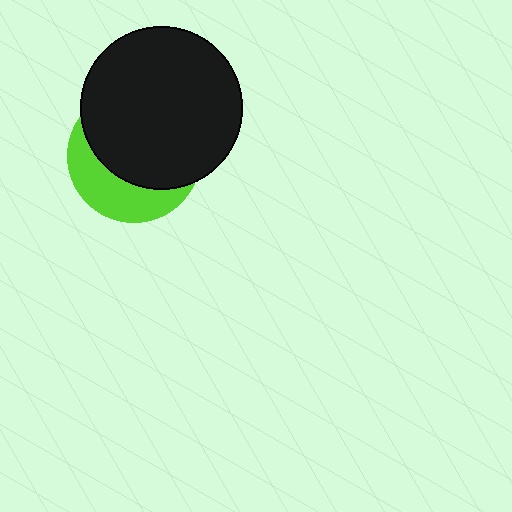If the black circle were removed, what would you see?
You would see the complete lime circle.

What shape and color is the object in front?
The object in front is a black circle.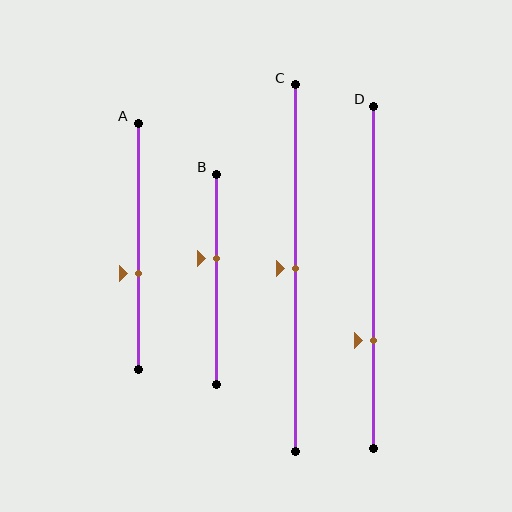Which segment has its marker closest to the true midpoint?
Segment C has its marker closest to the true midpoint.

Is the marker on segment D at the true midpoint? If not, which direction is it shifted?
No, the marker on segment D is shifted downward by about 19% of the segment length.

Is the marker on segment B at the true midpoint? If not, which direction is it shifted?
No, the marker on segment B is shifted upward by about 10% of the segment length.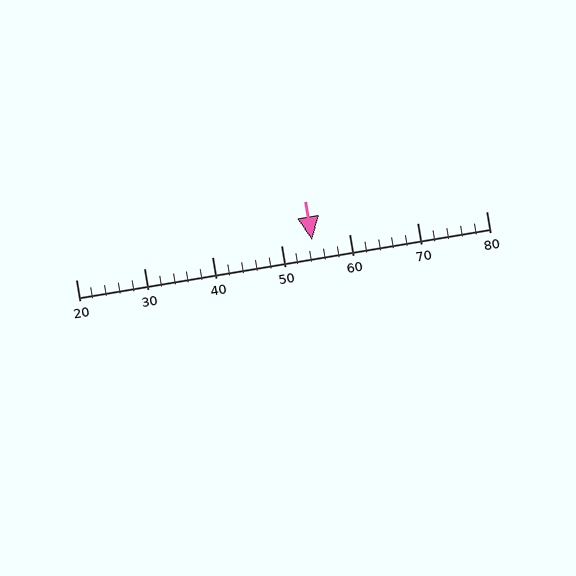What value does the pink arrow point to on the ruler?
The pink arrow points to approximately 54.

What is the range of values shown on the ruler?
The ruler shows values from 20 to 80.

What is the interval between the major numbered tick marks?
The major tick marks are spaced 10 units apart.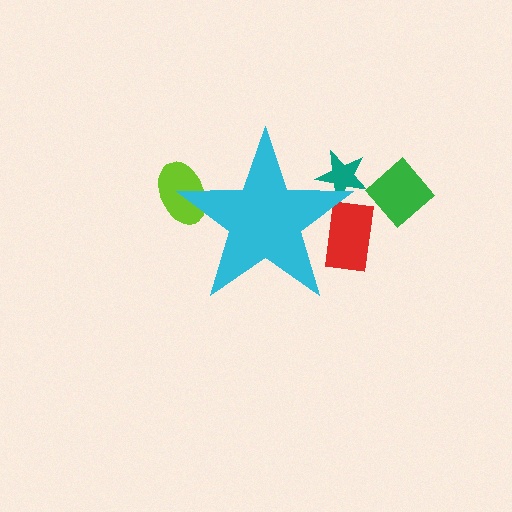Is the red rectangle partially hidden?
Yes, the red rectangle is partially hidden behind the cyan star.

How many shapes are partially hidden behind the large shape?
3 shapes are partially hidden.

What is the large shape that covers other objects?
A cyan star.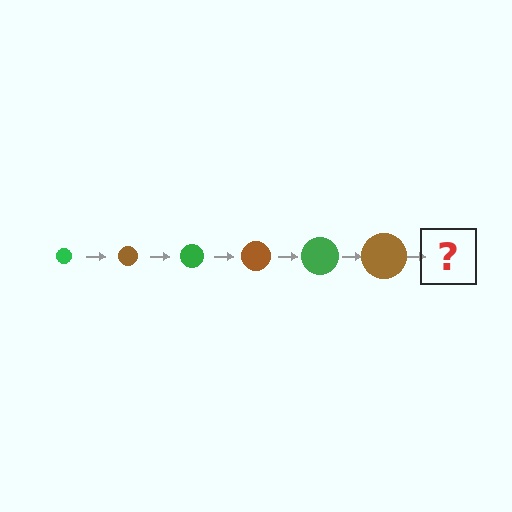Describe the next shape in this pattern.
It should be a green circle, larger than the previous one.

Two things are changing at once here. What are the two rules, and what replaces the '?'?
The two rules are that the circle grows larger each step and the color cycles through green and brown. The '?' should be a green circle, larger than the previous one.